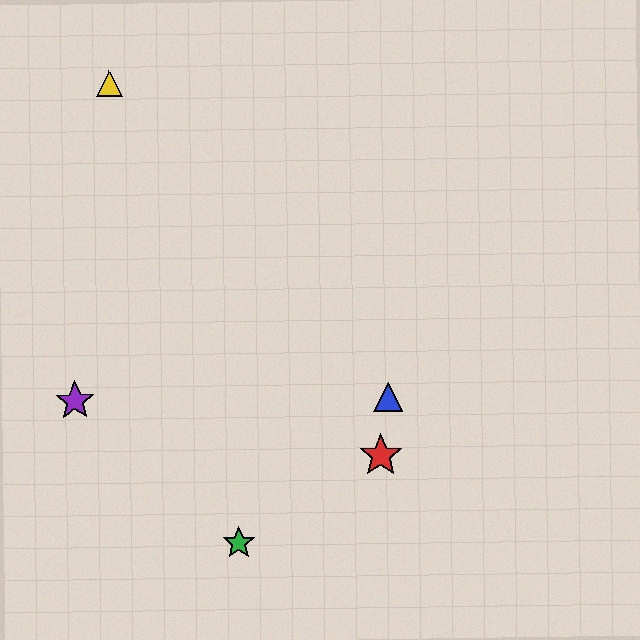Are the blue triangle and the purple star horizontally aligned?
Yes, both are at y≈397.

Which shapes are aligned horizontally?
The blue triangle, the purple star are aligned horizontally.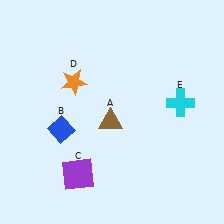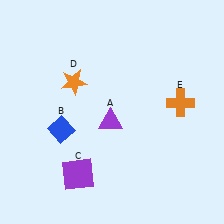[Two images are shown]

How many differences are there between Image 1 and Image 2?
There are 2 differences between the two images.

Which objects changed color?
A changed from brown to purple. E changed from cyan to orange.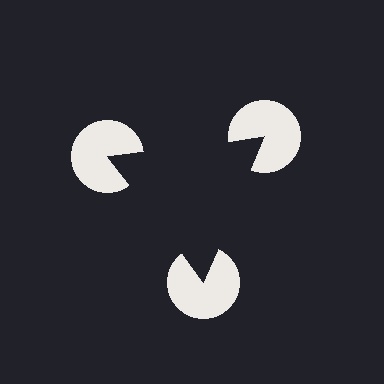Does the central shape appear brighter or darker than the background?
It typically appears slightly darker than the background, even though no actual brightness change is drawn.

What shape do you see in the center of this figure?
An illusory triangle — its edges are inferred from the aligned wedge cuts in the pac-man discs, not physically drawn.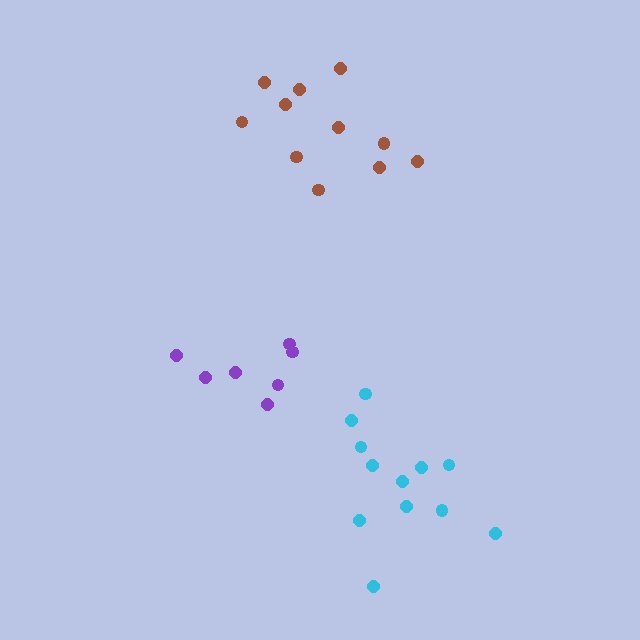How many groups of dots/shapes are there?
There are 3 groups.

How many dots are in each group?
Group 1: 12 dots, Group 2: 7 dots, Group 3: 11 dots (30 total).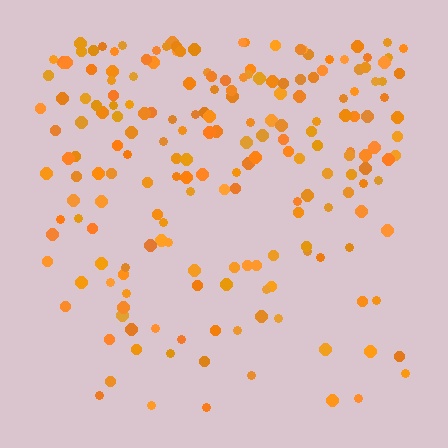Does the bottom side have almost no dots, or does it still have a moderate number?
Still a moderate number, just noticeably fewer than the top.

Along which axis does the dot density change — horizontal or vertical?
Vertical.